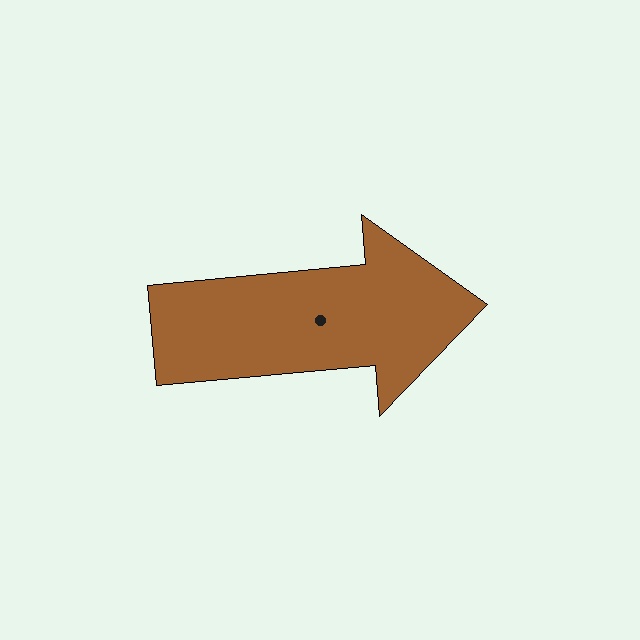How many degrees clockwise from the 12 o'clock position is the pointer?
Approximately 85 degrees.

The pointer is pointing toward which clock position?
Roughly 3 o'clock.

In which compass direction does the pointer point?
East.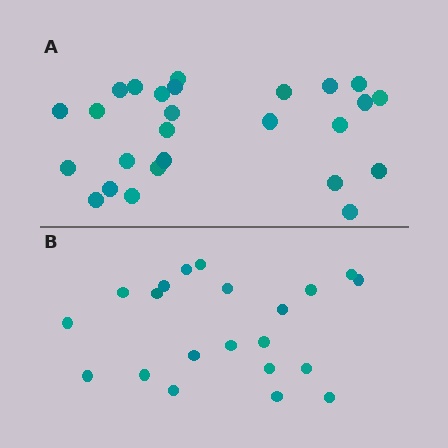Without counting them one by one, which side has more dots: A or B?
Region A (the top region) has more dots.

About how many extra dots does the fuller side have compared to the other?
Region A has about 5 more dots than region B.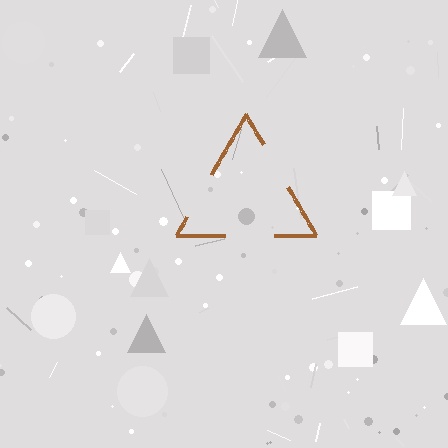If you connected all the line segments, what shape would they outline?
They would outline a triangle.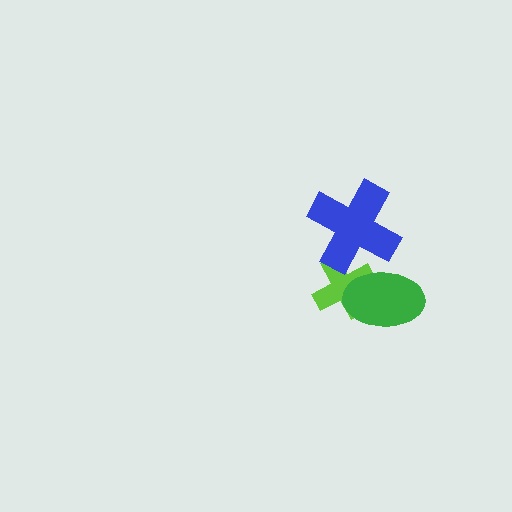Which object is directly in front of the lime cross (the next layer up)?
The green ellipse is directly in front of the lime cross.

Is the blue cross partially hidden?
No, no other shape covers it.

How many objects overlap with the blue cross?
2 objects overlap with the blue cross.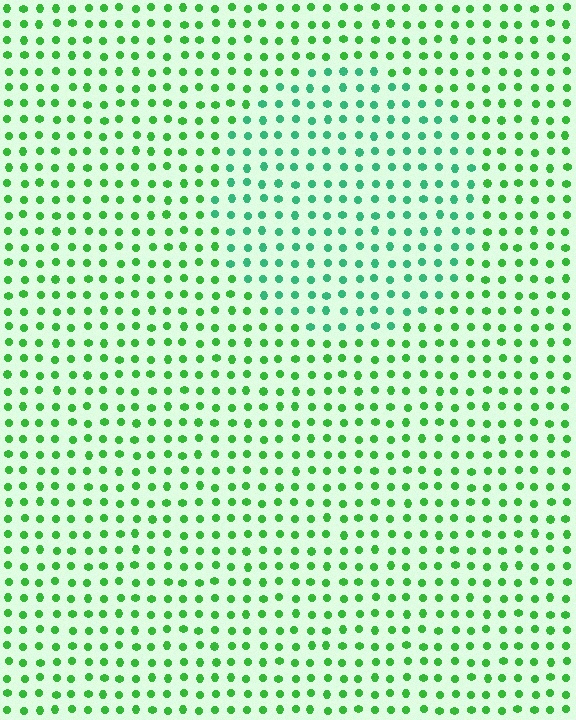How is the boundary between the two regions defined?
The boundary is defined purely by a slight shift in hue (about 31 degrees). Spacing, size, and orientation are identical on both sides.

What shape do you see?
I see a circle.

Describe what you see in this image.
The image is filled with small green elements in a uniform arrangement. A circle-shaped region is visible where the elements are tinted to a slightly different hue, forming a subtle color boundary.